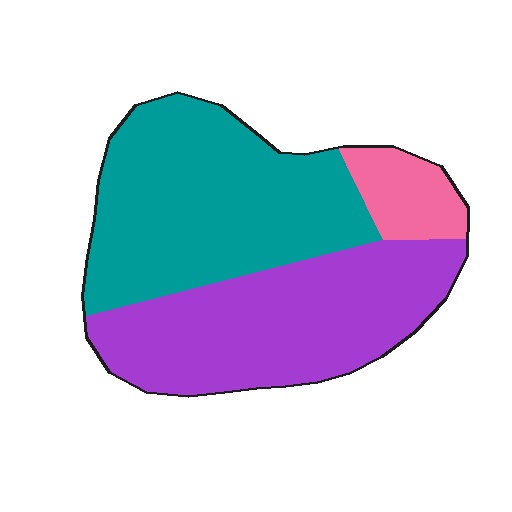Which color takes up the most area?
Teal, at roughly 45%.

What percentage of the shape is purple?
Purple takes up between a quarter and a half of the shape.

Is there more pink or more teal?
Teal.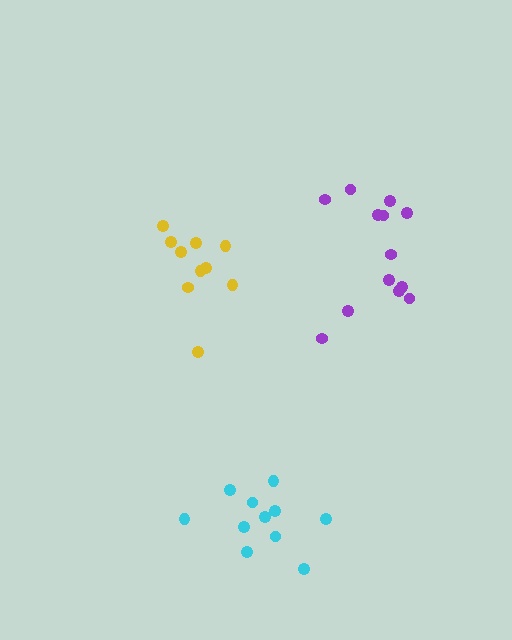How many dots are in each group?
Group 1: 10 dots, Group 2: 13 dots, Group 3: 11 dots (34 total).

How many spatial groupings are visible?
There are 3 spatial groupings.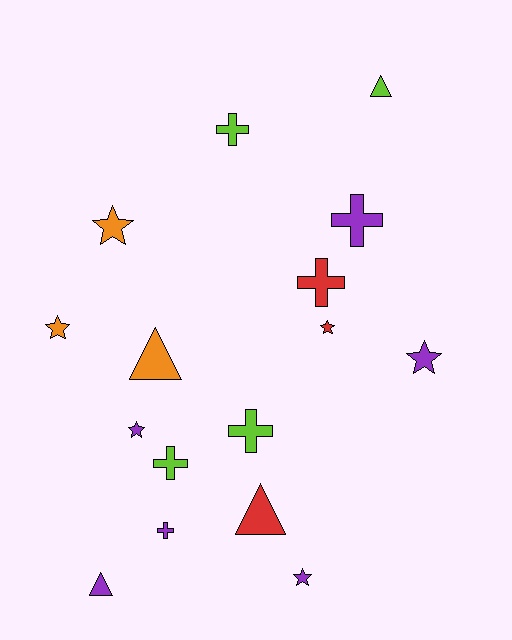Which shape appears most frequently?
Cross, with 6 objects.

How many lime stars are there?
There are no lime stars.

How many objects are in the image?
There are 16 objects.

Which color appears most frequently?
Purple, with 6 objects.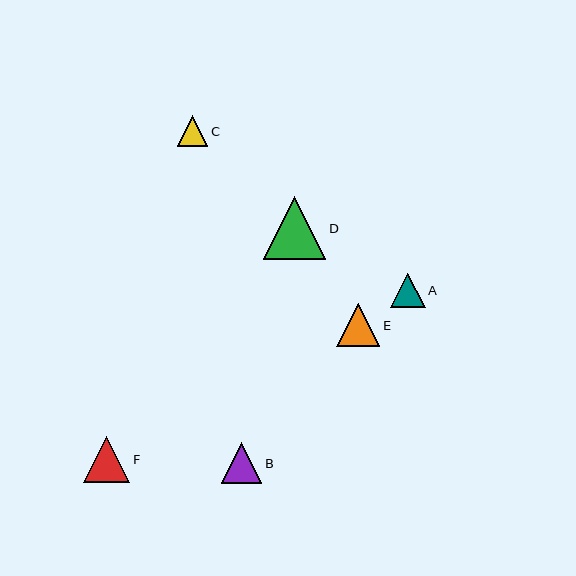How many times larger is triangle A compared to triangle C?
Triangle A is approximately 1.1 times the size of triangle C.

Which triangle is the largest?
Triangle D is the largest with a size of approximately 63 pixels.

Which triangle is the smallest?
Triangle C is the smallest with a size of approximately 30 pixels.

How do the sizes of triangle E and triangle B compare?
Triangle E and triangle B are approximately the same size.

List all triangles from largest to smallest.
From largest to smallest: D, F, E, B, A, C.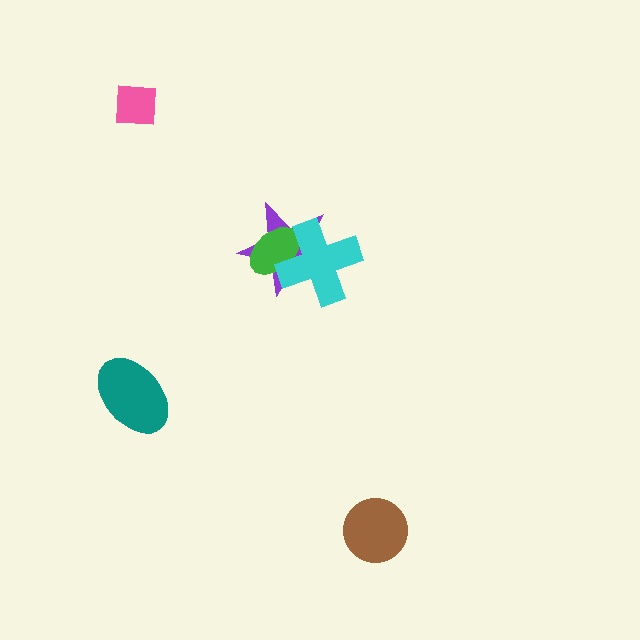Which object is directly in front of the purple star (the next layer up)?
The green ellipse is directly in front of the purple star.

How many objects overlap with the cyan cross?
2 objects overlap with the cyan cross.